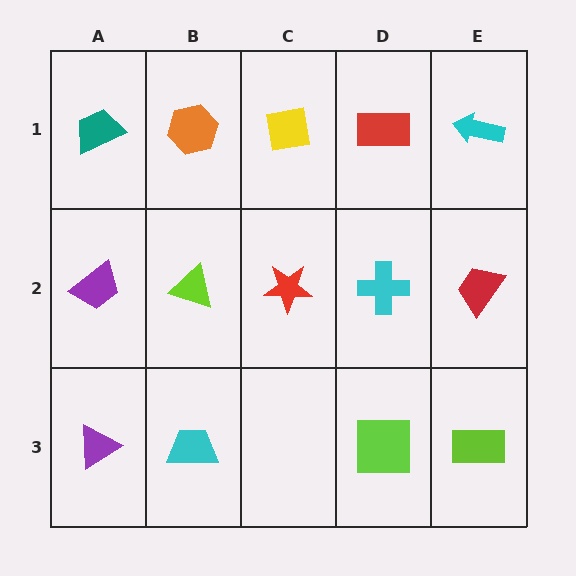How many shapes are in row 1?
5 shapes.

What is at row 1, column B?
An orange hexagon.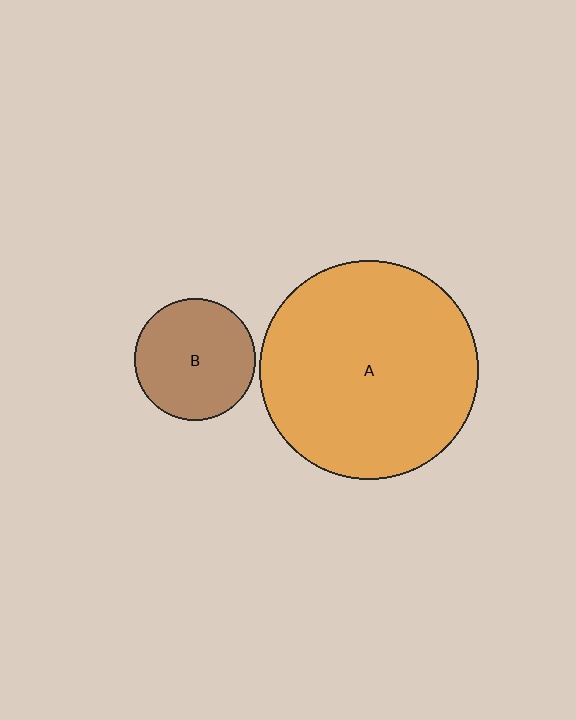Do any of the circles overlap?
No, none of the circles overlap.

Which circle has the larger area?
Circle A (orange).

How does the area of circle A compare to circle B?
Approximately 3.3 times.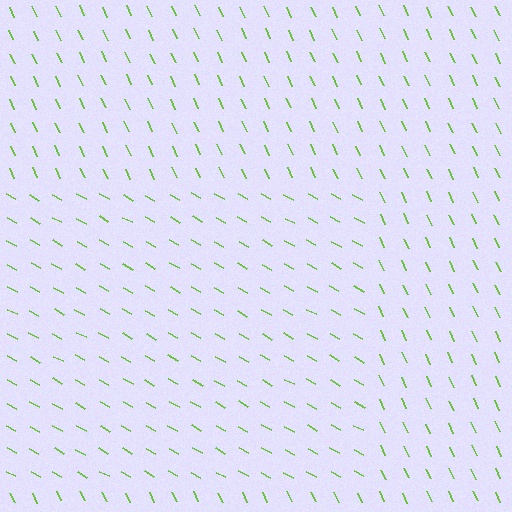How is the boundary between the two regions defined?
The boundary is defined purely by a change in line orientation (approximately 36 degrees difference). All lines are the same color and thickness.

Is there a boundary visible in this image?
Yes, there is a texture boundary formed by a change in line orientation.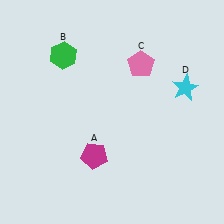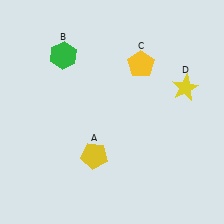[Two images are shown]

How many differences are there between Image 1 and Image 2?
There are 3 differences between the two images.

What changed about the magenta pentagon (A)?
In Image 1, A is magenta. In Image 2, it changed to yellow.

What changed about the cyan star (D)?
In Image 1, D is cyan. In Image 2, it changed to yellow.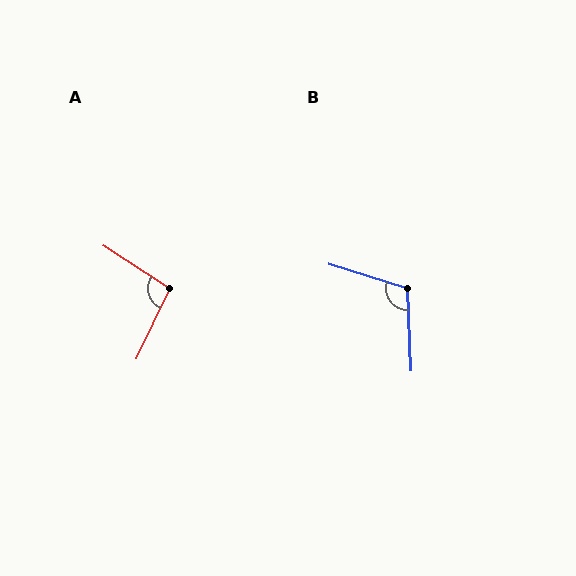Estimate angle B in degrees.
Approximately 110 degrees.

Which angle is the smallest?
A, at approximately 98 degrees.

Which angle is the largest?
B, at approximately 110 degrees.